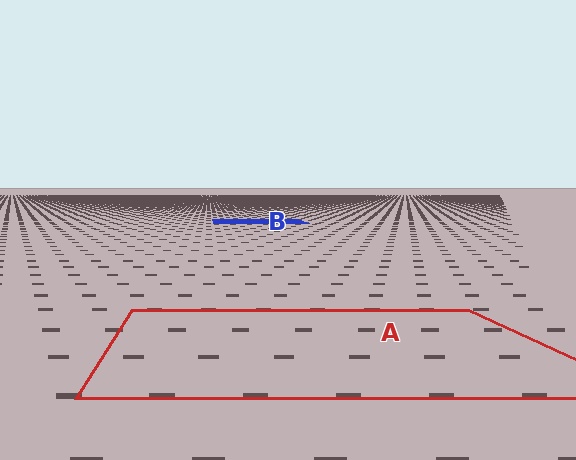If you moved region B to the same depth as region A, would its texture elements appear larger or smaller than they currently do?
They would appear larger. At a closer depth, the same texture elements are projected at a bigger on-screen size.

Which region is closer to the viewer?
Region A is closer. The texture elements there are larger and more spread out.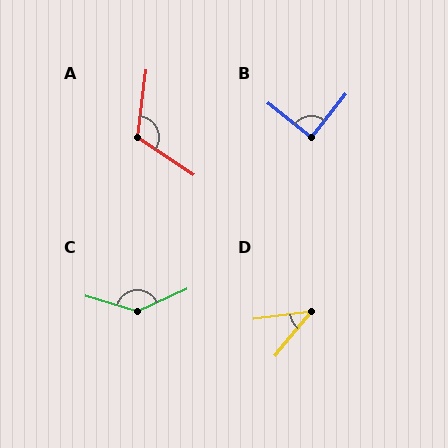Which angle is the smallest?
D, at approximately 43 degrees.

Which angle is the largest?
C, at approximately 139 degrees.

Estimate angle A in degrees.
Approximately 117 degrees.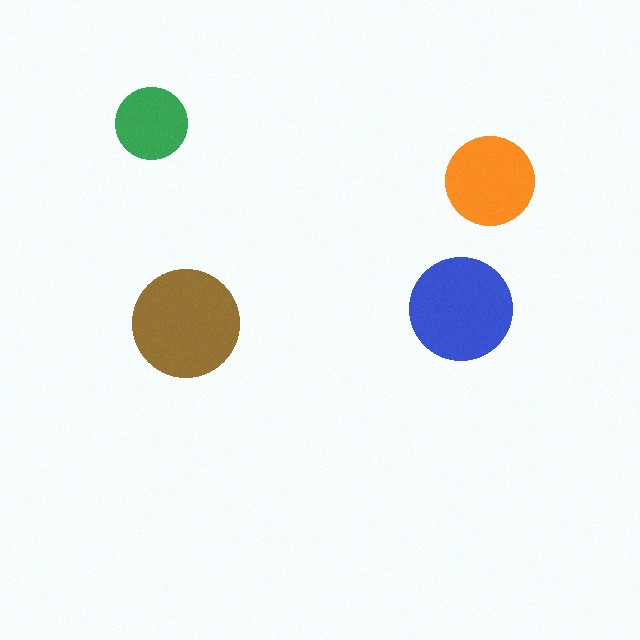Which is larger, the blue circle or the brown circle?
The brown one.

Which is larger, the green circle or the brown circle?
The brown one.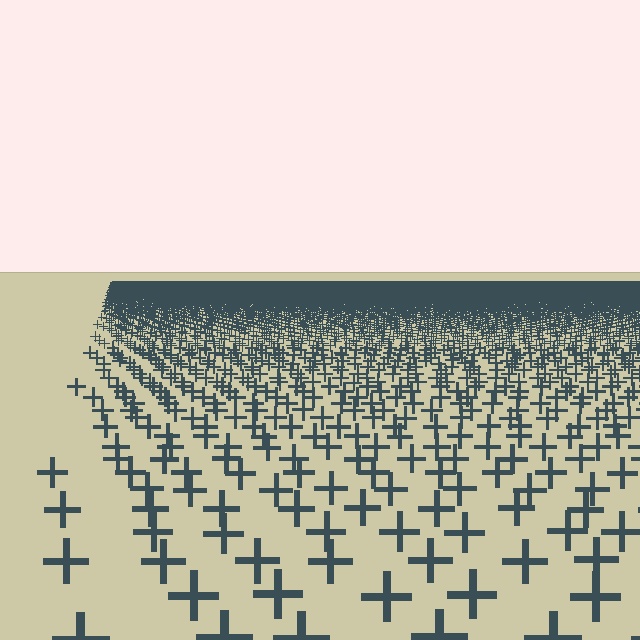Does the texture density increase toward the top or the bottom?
Density increases toward the top.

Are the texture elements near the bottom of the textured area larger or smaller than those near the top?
Larger. Near the bottom, elements are closer to the viewer and appear at a bigger on-screen size.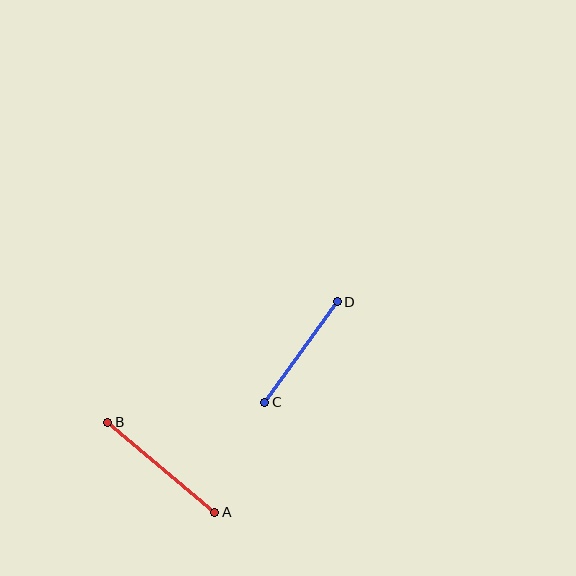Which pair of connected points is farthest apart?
Points A and B are farthest apart.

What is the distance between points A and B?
The distance is approximately 140 pixels.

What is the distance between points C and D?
The distance is approximately 124 pixels.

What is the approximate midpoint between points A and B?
The midpoint is at approximately (161, 467) pixels.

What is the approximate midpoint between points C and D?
The midpoint is at approximately (301, 352) pixels.